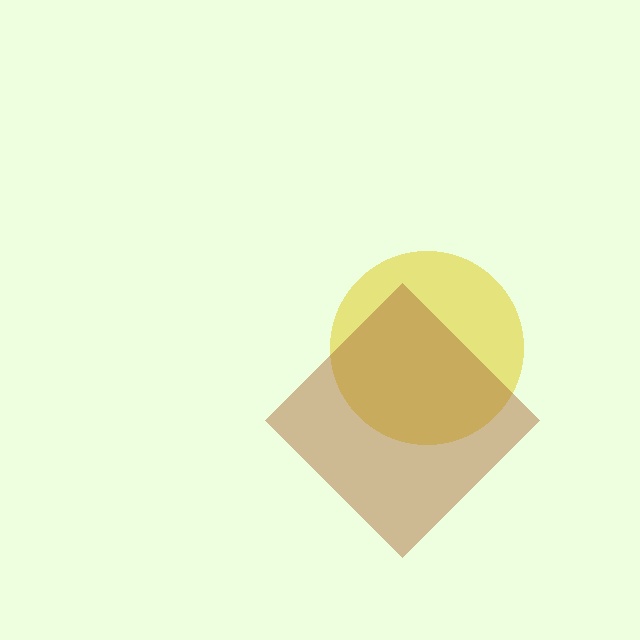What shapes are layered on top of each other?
The layered shapes are: a yellow circle, a brown diamond.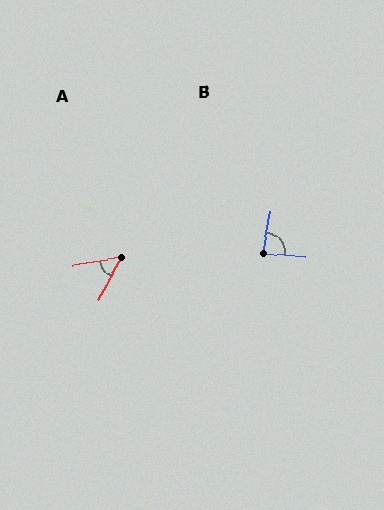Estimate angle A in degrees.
Approximately 51 degrees.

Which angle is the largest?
B, at approximately 84 degrees.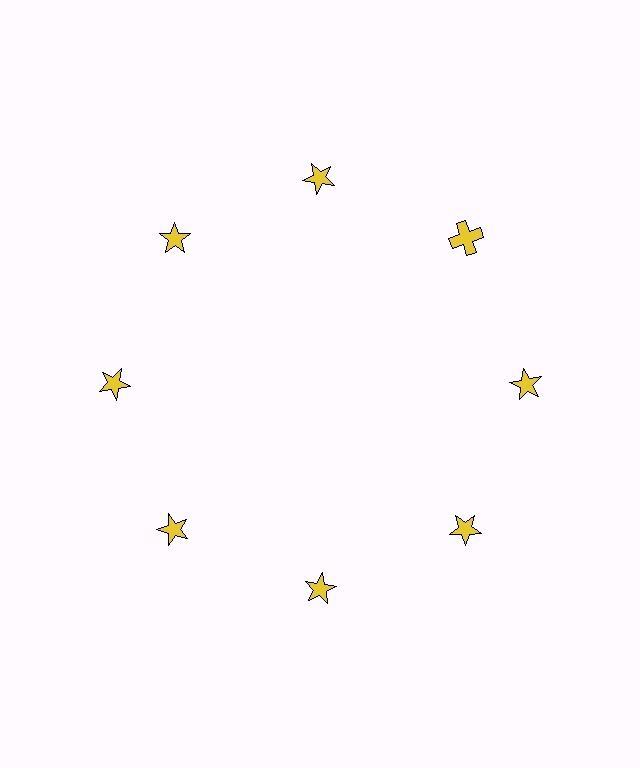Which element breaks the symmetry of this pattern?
The yellow cross at roughly the 2 o'clock position breaks the symmetry. All other shapes are yellow stars.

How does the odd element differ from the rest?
It has a different shape: cross instead of star.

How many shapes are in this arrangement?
There are 8 shapes arranged in a ring pattern.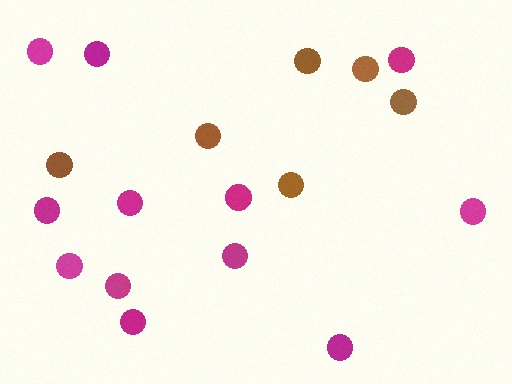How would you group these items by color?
There are 2 groups: one group of brown circles (6) and one group of magenta circles (12).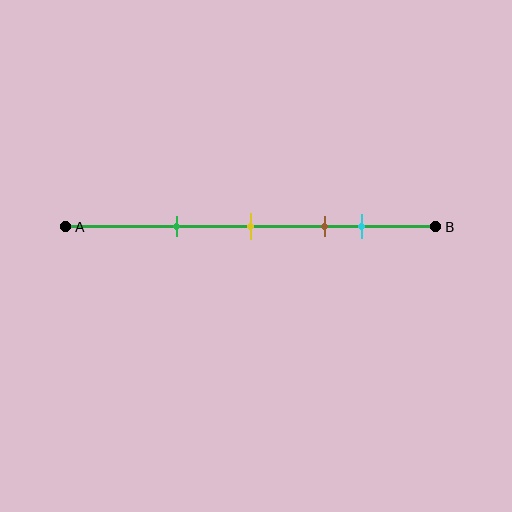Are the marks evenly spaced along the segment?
No, the marks are not evenly spaced.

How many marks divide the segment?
There are 4 marks dividing the segment.